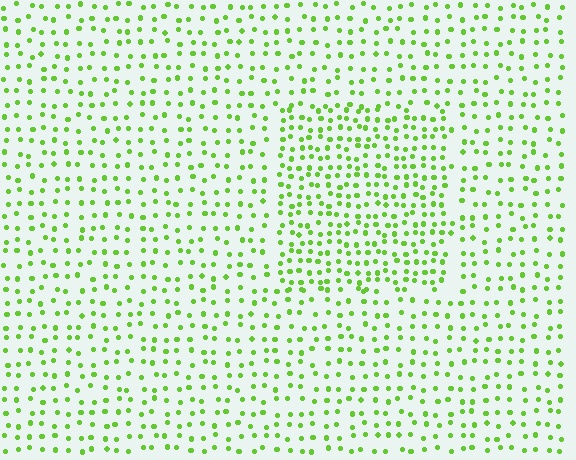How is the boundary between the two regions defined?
The boundary is defined by a change in element density (approximately 1.7x ratio). All elements are the same color, size, and shape.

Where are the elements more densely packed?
The elements are more densely packed inside the rectangle boundary.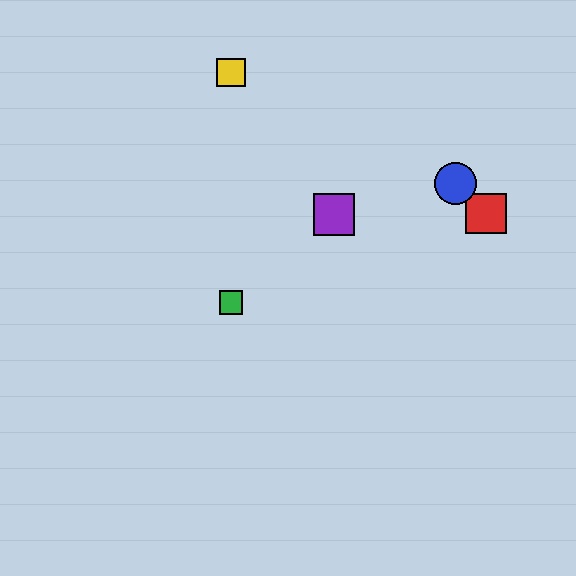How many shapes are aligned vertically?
2 shapes (the green square, the yellow square) are aligned vertically.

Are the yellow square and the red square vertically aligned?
No, the yellow square is at x≈231 and the red square is at x≈486.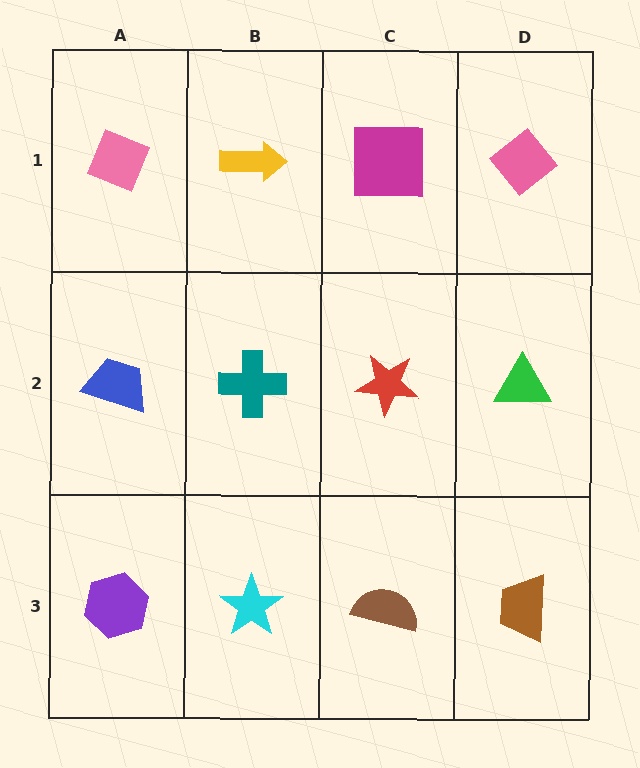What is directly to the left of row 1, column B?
A pink diamond.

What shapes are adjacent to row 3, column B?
A teal cross (row 2, column B), a purple hexagon (row 3, column A), a brown semicircle (row 3, column C).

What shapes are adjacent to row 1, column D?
A green triangle (row 2, column D), a magenta square (row 1, column C).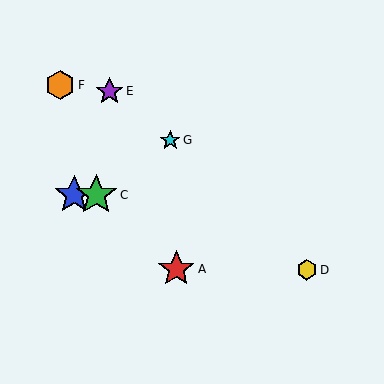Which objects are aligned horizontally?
Objects B, C are aligned horizontally.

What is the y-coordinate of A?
Object A is at y≈269.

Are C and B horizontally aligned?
Yes, both are at y≈195.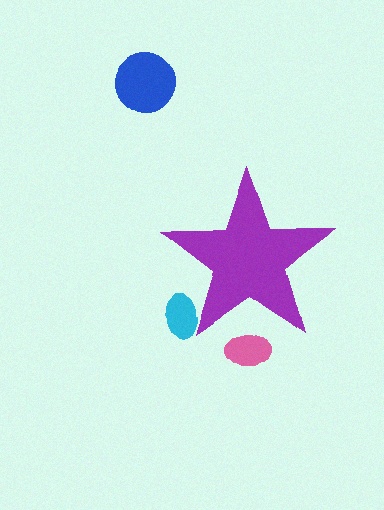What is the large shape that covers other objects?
A purple star.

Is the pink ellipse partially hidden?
Yes, the pink ellipse is partially hidden behind the purple star.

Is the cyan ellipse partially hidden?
Yes, the cyan ellipse is partially hidden behind the purple star.